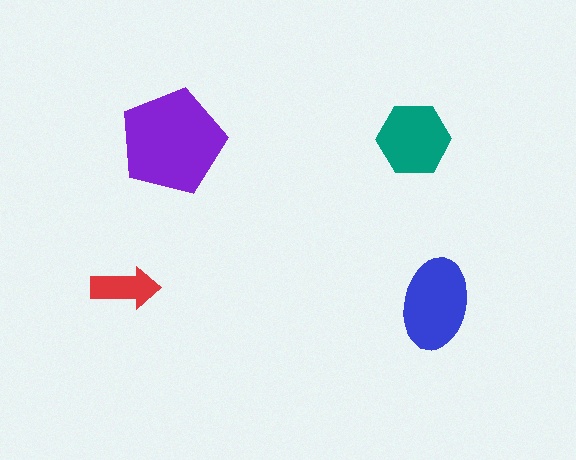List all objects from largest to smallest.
The purple pentagon, the blue ellipse, the teal hexagon, the red arrow.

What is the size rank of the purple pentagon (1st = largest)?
1st.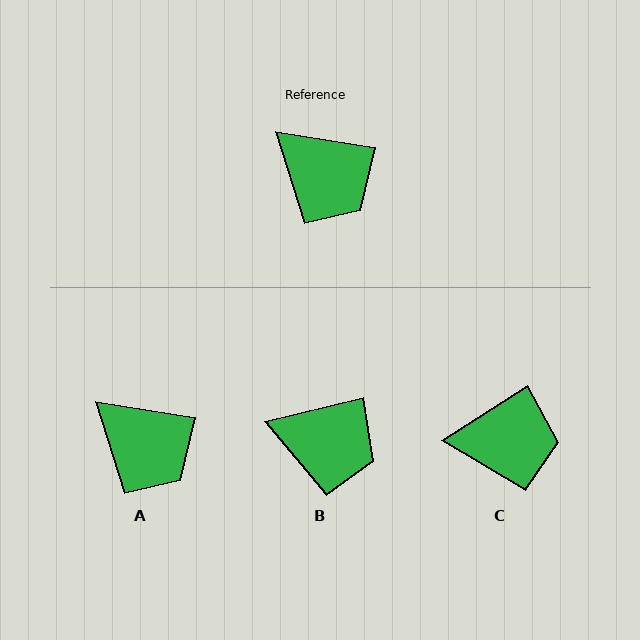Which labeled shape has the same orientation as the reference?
A.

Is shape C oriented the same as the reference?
No, it is off by about 42 degrees.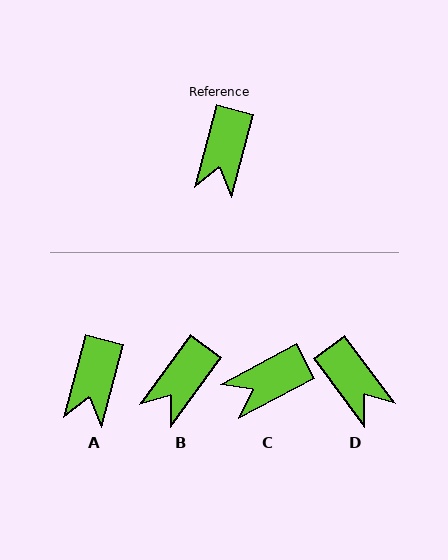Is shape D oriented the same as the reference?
No, it is off by about 52 degrees.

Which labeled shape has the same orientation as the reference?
A.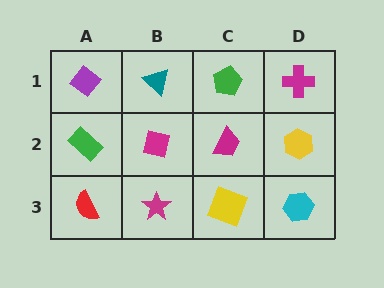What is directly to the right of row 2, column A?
A magenta square.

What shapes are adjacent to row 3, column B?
A magenta square (row 2, column B), a red semicircle (row 3, column A), a yellow square (row 3, column C).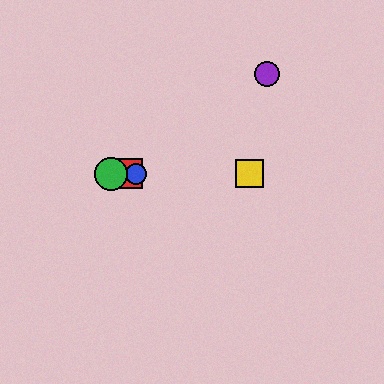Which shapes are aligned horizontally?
The red square, the blue circle, the green circle, the yellow square are aligned horizontally.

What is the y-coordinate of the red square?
The red square is at y≈174.